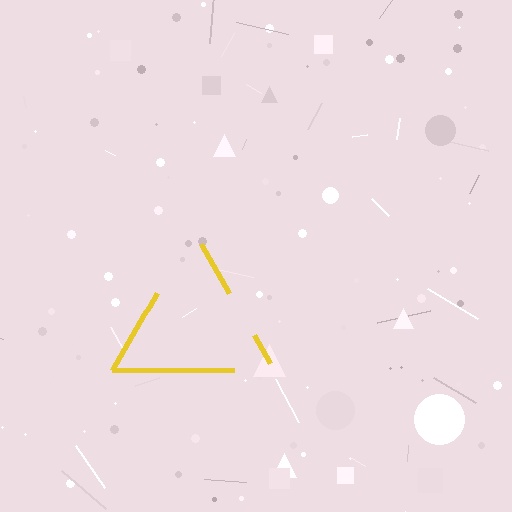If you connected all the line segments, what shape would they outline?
They would outline a triangle.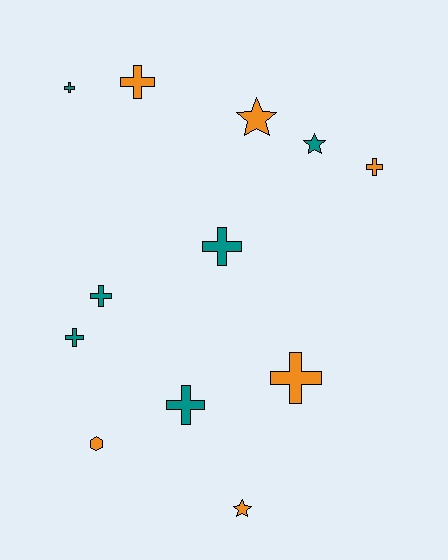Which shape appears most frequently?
Cross, with 8 objects.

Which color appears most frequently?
Orange, with 6 objects.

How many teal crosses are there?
There are 5 teal crosses.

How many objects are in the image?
There are 12 objects.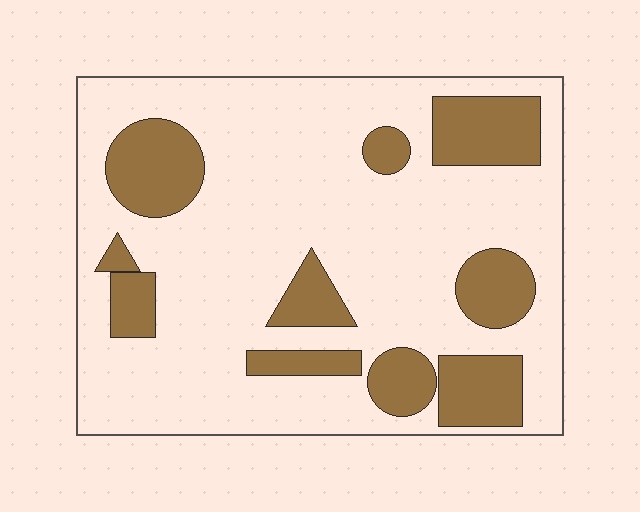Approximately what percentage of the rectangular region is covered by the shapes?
Approximately 25%.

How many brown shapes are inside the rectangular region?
10.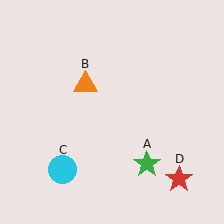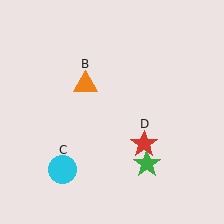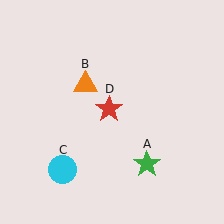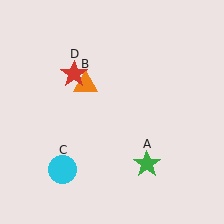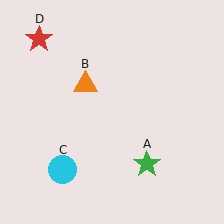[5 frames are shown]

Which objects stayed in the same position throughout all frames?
Green star (object A) and orange triangle (object B) and cyan circle (object C) remained stationary.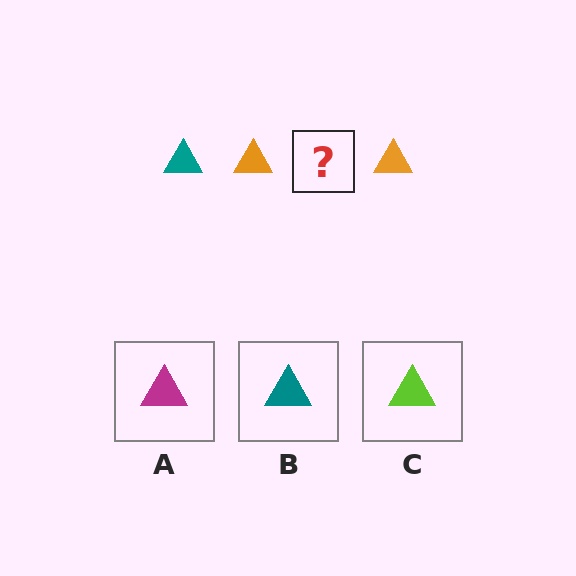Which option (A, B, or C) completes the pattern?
B.